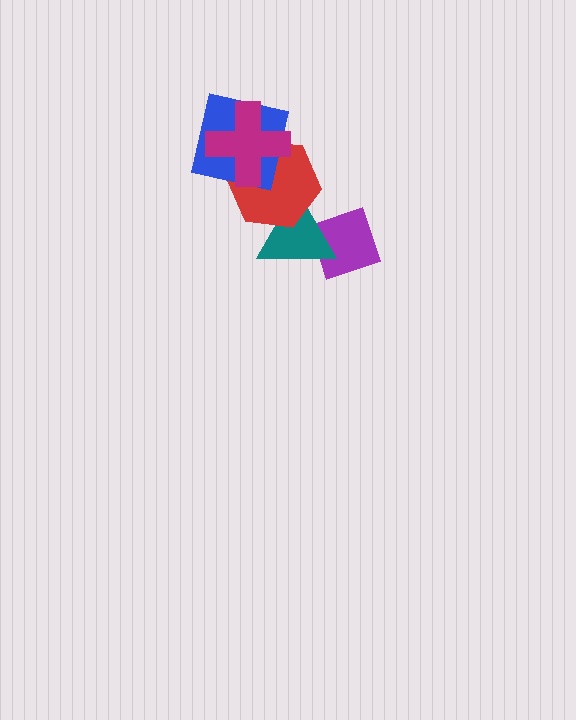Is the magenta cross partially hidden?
No, no other shape covers it.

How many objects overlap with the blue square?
2 objects overlap with the blue square.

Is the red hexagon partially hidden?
Yes, it is partially covered by another shape.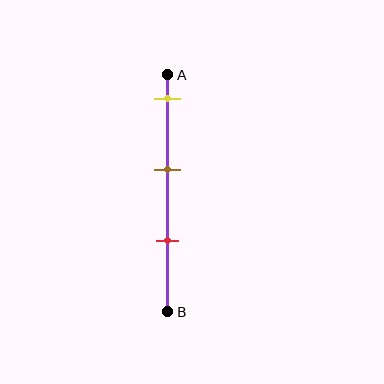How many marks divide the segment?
There are 3 marks dividing the segment.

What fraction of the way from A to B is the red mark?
The red mark is approximately 70% (0.7) of the way from A to B.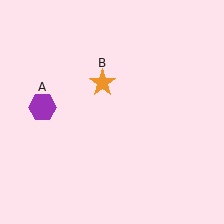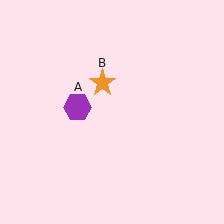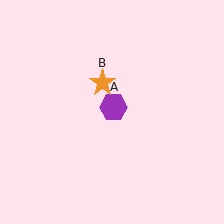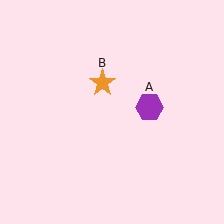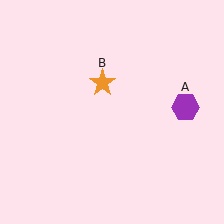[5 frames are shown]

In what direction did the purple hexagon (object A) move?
The purple hexagon (object A) moved right.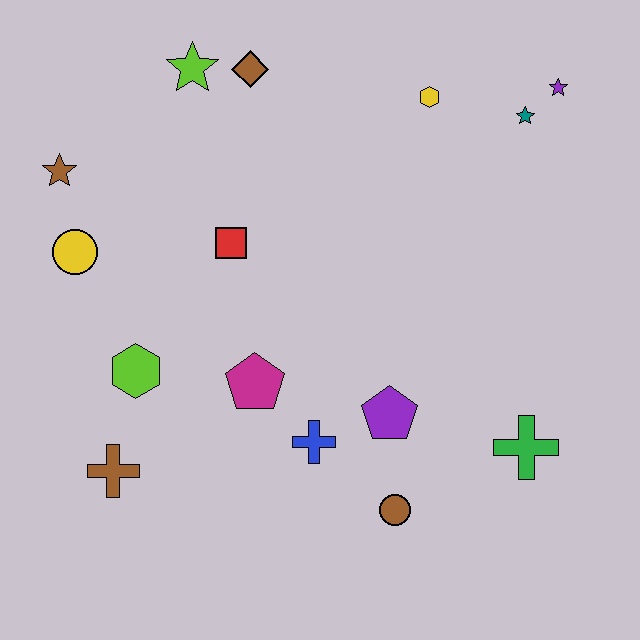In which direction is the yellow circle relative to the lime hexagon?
The yellow circle is above the lime hexagon.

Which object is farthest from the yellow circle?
The purple star is farthest from the yellow circle.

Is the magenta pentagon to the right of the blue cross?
No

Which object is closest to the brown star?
The yellow circle is closest to the brown star.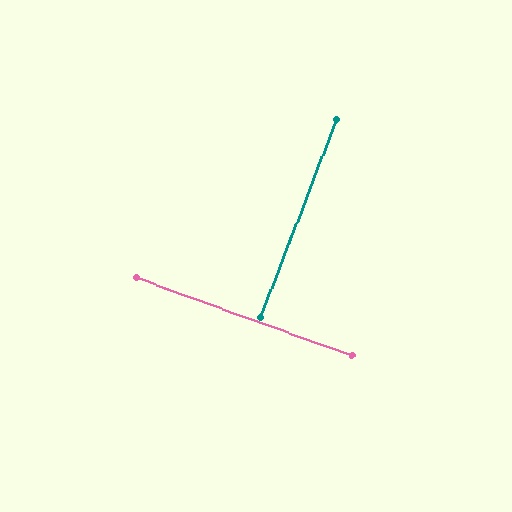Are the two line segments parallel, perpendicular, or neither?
Perpendicular — they meet at approximately 89°.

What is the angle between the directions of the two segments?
Approximately 89 degrees.